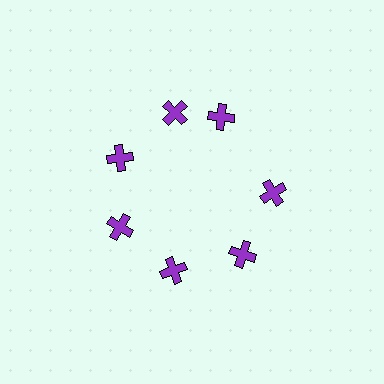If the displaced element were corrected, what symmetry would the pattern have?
It would have 7-fold rotational symmetry — the pattern would map onto itself every 51 degrees.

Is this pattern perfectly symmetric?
No. The 7 purple crosses are arranged in a ring, but one element near the 1 o'clock position is rotated out of alignment along the ring, breaking the 7-fold rotational symmetry.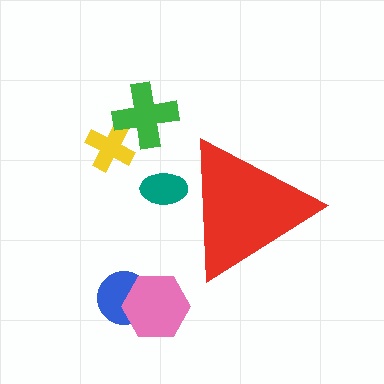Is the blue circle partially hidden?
No, the blue circle is fully visible.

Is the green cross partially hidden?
No, the green cross is fully visible.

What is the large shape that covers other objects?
A red triangle.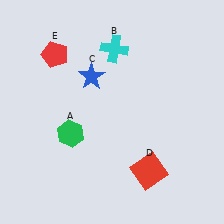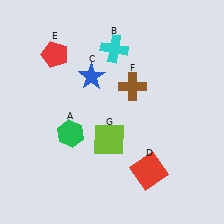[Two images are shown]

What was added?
A brown cross (F), a lime square (G) were added in Image 2.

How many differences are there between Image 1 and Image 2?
There are 2 differences between the two images.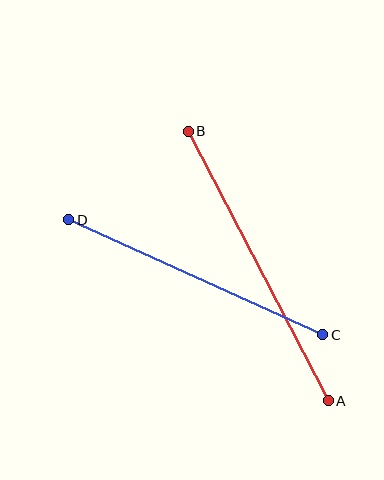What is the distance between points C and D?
The distance is approximately 279 pixels.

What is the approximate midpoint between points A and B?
The midpoint is at approximately (258, 266) pixels.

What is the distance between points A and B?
The distance is approximately 304 pixels.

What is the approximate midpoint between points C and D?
The midpoint is at approximately (196, 277) pixels.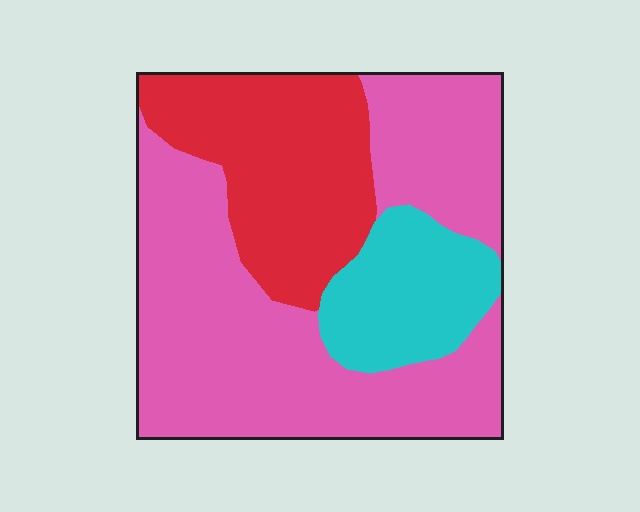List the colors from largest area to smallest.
From largest to smallest: pink, red, cyan.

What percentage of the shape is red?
Red takes up about one quarter (1/4) of the shape.